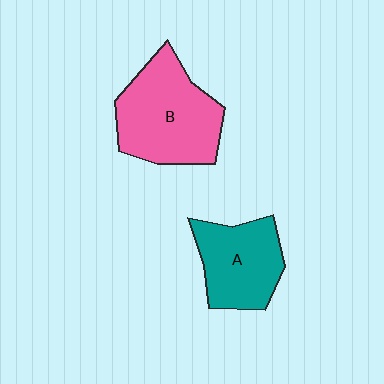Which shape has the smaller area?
Shape A (teal).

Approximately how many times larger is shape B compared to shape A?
Approximately 1.3 times.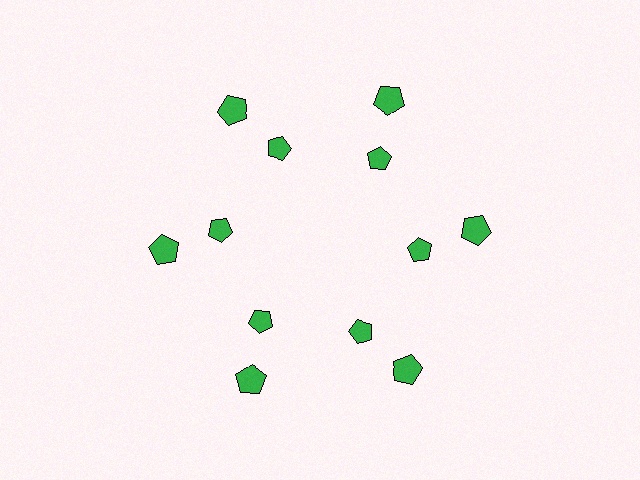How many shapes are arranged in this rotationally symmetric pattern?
There are 12 shapes, arranged in 6 groups of 2.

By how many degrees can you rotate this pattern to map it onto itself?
The pattern maps onto itself every 60 degrees of rotation.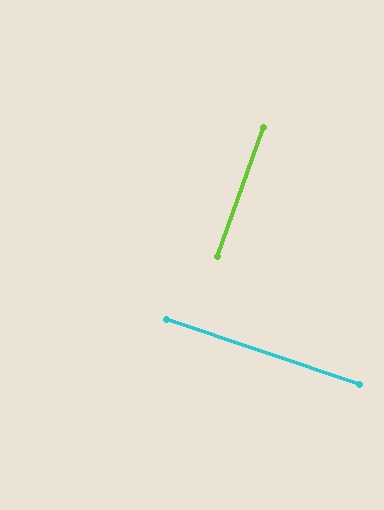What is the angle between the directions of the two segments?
Approximately 89 degrees.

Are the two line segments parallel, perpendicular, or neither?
Perpendicular — they meet at approximately 89°.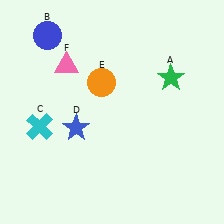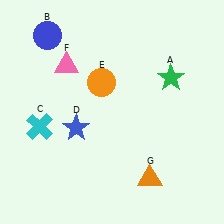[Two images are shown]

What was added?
An orange triangle (G) was added in Image 2.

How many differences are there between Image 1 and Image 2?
There is 1 difference between the two images.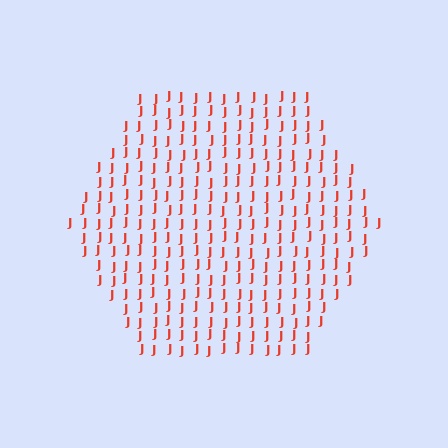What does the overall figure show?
The overall figure shows a hexagon.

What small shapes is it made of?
It is made of small letter J's.